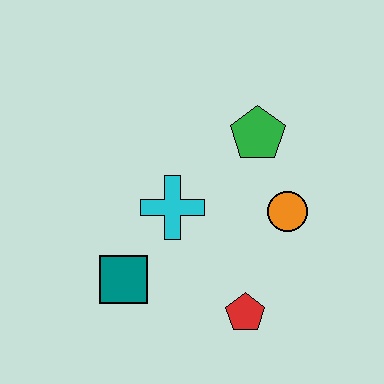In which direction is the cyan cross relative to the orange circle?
The cyan cross is to the left of the orange circle.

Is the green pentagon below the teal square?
No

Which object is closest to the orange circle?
The green pentagon is closest to the orange circle.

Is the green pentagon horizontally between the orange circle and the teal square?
Yes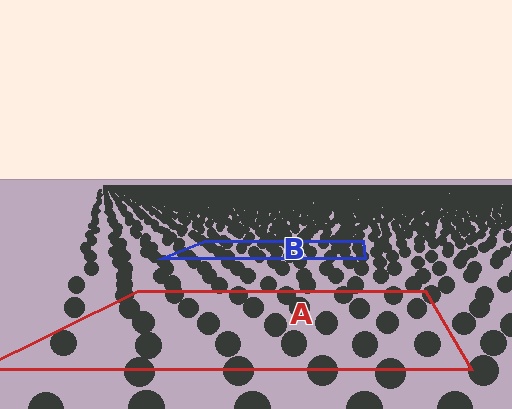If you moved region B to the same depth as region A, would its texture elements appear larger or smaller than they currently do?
They would appear larger. At a closer depth, the same texture elements are projected at a bigger on-screen size.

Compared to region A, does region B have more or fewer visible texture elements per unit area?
Region B has more texture elements per unit area — they are packed more densely because it is farther away.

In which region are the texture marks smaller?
The texture marks are smaller in region B, because it is farther away.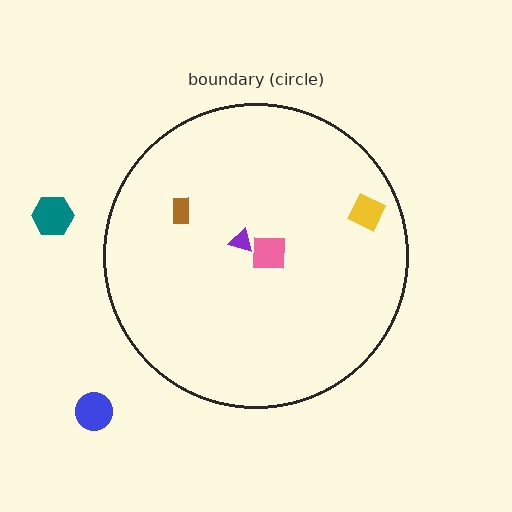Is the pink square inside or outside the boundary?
Inside.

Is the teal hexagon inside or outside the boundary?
Outside.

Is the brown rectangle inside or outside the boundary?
Inside.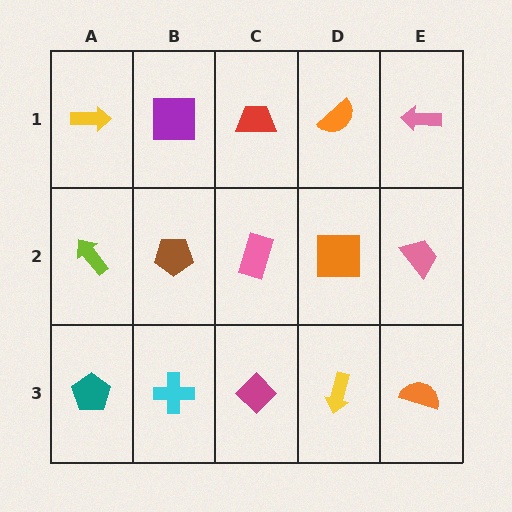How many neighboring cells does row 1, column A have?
2.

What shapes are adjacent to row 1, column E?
A pink trapezoid (row 2, column E), an orange semicircle (row 1, column D).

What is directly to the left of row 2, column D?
A pink rectangle.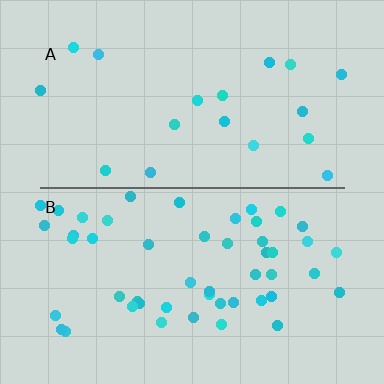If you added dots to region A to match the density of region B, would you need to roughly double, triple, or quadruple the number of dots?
Approximately triple.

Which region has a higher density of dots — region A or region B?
B (the bottom).